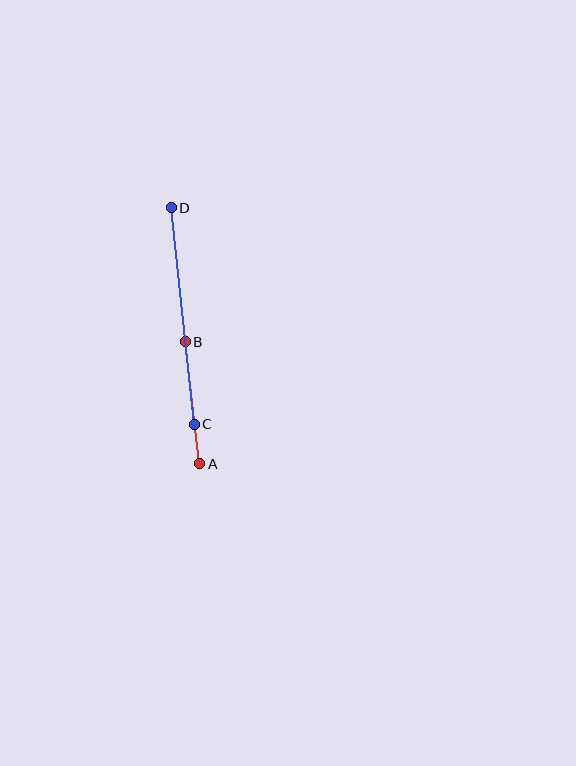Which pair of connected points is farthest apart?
Points C and D are farthest apart.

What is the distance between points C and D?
The distance is approximately 218 pixels.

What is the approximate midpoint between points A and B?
The midpoint is at approximately (192, 403) pixels.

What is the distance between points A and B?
The distance is approximately 123 pixels.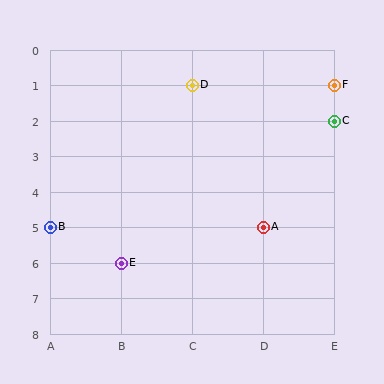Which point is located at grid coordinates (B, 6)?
Point E is at (B, 6).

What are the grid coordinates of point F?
Point F is at grid coordinates (E, 1).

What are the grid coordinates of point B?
Point B is at grid coordinates (A, 5).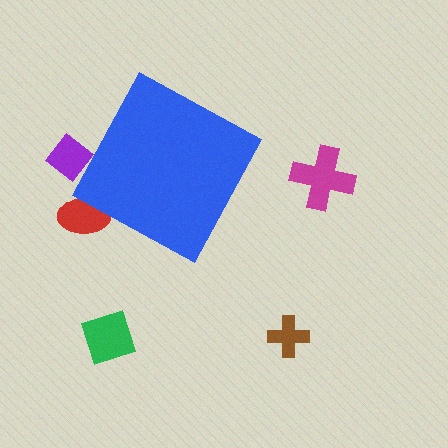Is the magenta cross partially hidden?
No, the magenta cross is fully visible.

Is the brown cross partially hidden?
No, the brown cross is fully visible.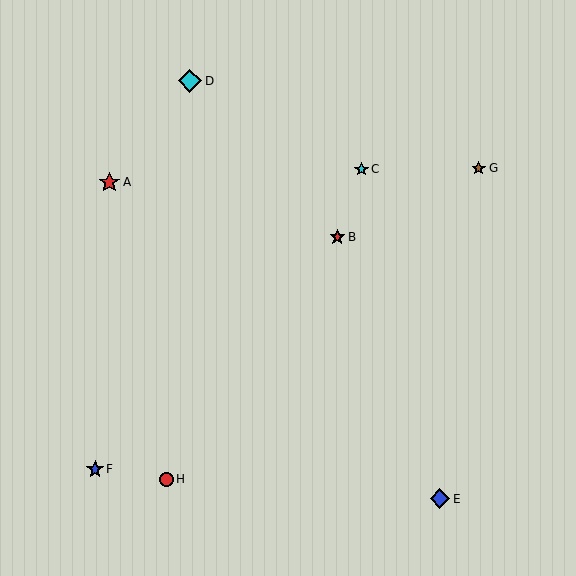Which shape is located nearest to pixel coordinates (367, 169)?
The cyan star (labeled C) at (362, 169) is nearest to that location.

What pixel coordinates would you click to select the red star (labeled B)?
Click at (337, 237) to select the red star B.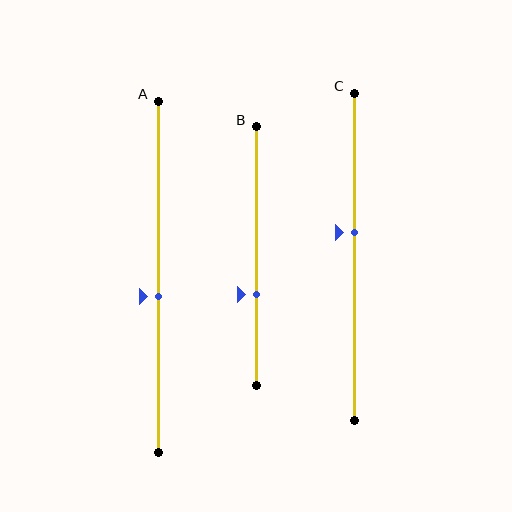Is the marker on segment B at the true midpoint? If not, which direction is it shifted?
No, the marker on segment B is shifted downward by about 15% of the segment length.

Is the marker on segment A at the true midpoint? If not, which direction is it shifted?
No, the marker on segment A is shifted downward by about 6% of the segment length.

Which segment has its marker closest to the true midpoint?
Segment A has its marker closest to the true midpoint.